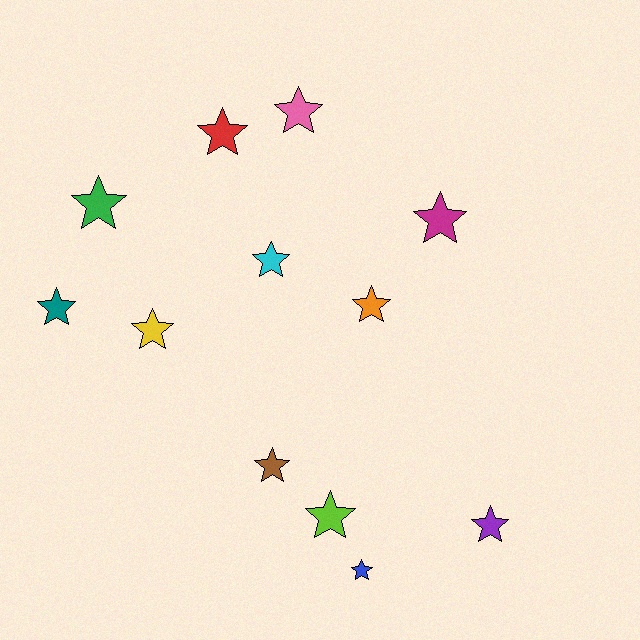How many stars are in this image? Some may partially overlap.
There are 12 stars.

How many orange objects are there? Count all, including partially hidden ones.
There is 1 orange object.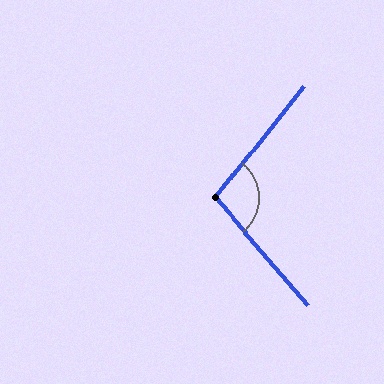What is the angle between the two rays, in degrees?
Approximately 101 degrees.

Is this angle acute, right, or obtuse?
It is obtuse.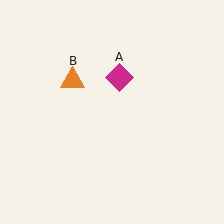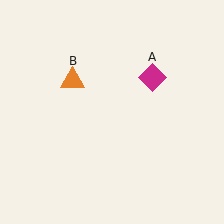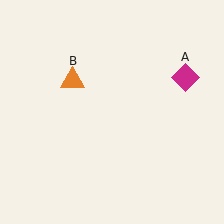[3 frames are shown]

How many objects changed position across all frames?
1 object changed position: magenta diamond (object A).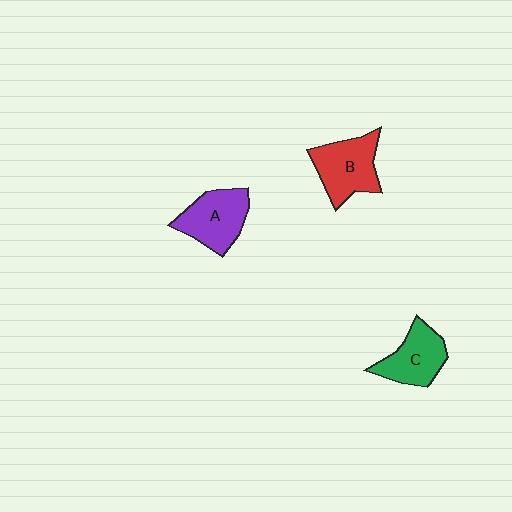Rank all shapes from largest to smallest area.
From largest to smallest: B (red), A (purple), C (green).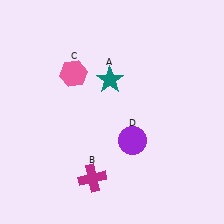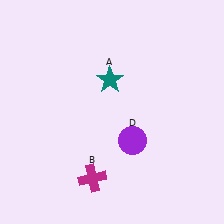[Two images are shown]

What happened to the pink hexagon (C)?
The pink hexagon (C) was removed in Image 2. It was in the top-left area of Image 1.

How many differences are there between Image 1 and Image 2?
There is 1 difference between the two images.